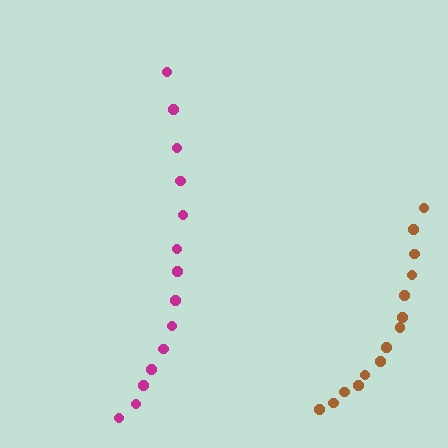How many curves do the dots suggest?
There are 2 distinct paths.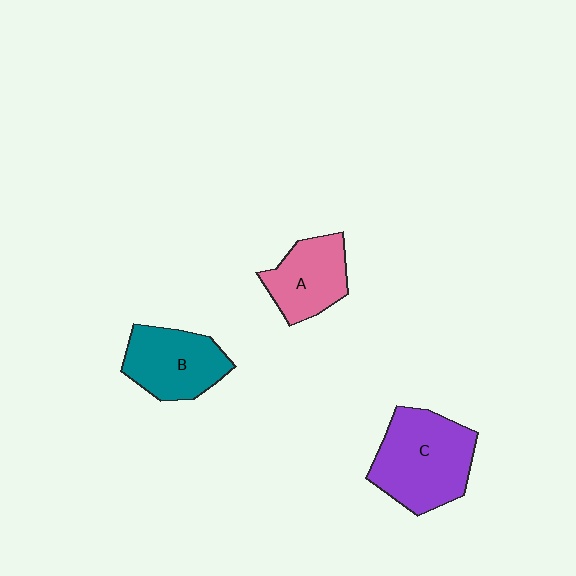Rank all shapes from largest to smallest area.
From largest to smallest: C (purple), B (teal), A (pink).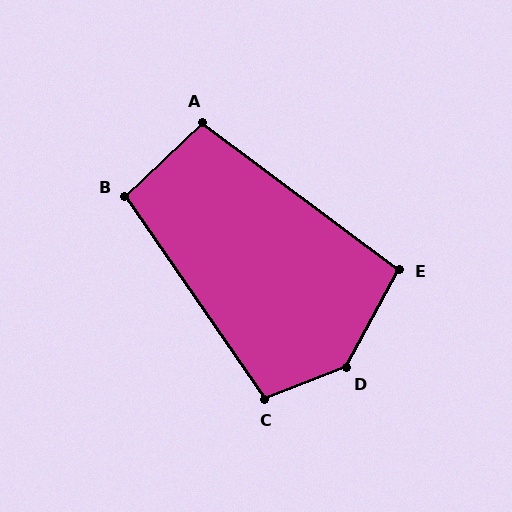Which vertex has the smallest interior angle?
E, at approximately 99 degrees.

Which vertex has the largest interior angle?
D, at approximately 140 degrees.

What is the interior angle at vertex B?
Approximately 99 degrees (obtuse).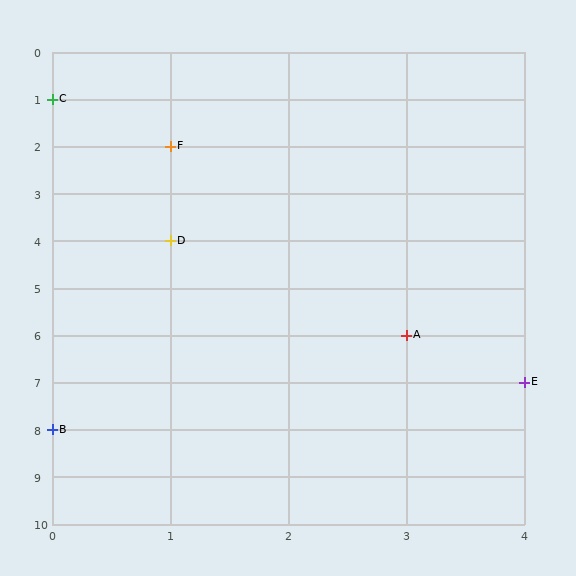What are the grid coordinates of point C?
Point C is at grid coordinates (0, 1).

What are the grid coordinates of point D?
Point D is at grid coordinates (1, 4).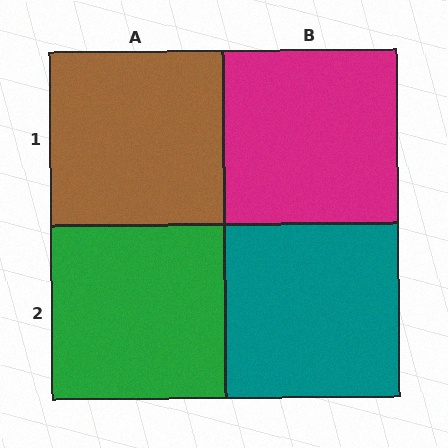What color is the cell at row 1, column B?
Magenta.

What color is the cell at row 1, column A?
Brown.